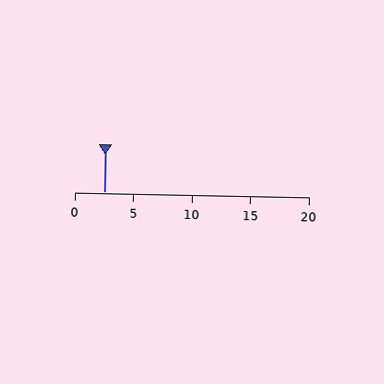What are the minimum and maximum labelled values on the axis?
The axis runs from 0 to 20.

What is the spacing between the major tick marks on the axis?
The major ticks are spaced 5 apart.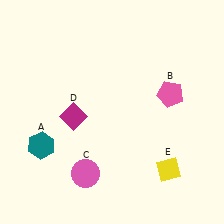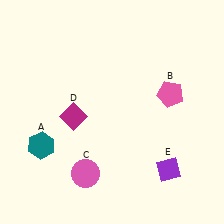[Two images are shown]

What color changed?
The diamond (E) changed from yellow in Image 1 to purple in Image 2.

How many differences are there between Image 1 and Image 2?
There is 1 difference between the two images.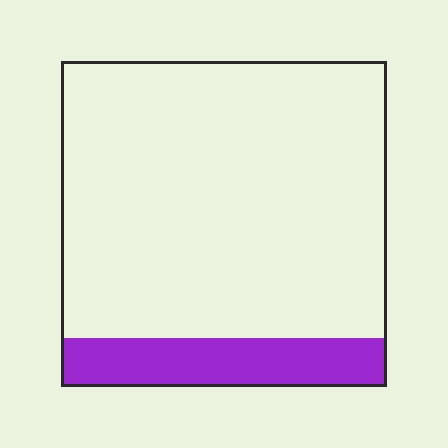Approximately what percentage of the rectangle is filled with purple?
Approximately 15%.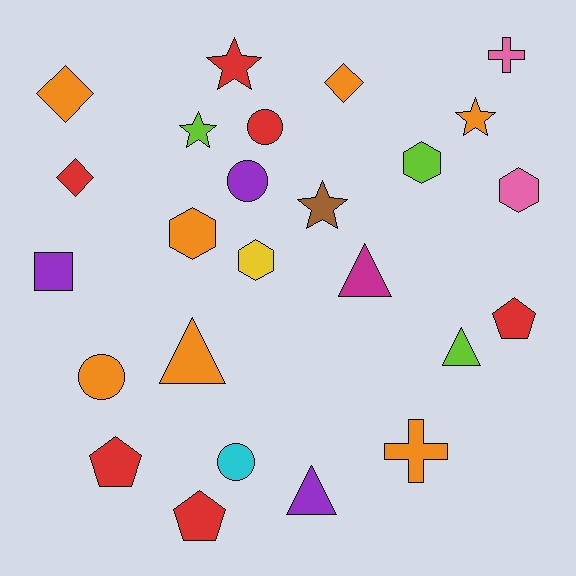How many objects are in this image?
There are 25 objects.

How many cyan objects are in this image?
There is 1 cyan object.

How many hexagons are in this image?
There are 4 hexagons.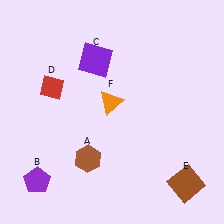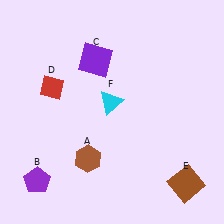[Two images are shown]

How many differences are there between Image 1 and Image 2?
There is 1 difference between the two images.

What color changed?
The triangle (F) changed from orange in Image 1 to cyan in Image 2.